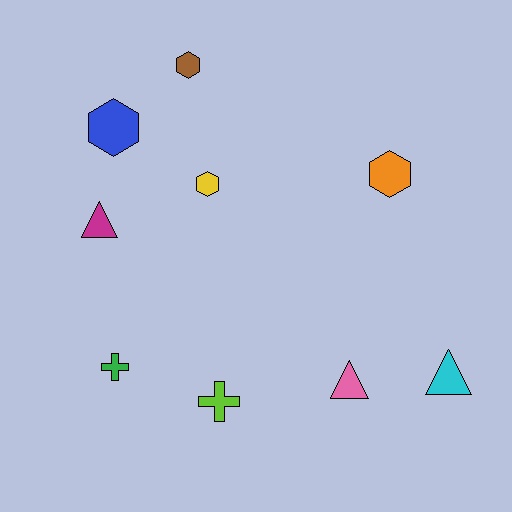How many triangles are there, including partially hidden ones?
There are 3 triangles.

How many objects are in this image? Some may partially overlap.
There are 9 objects.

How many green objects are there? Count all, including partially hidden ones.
There is 1 green object.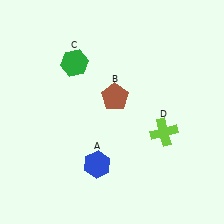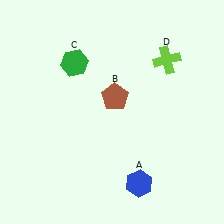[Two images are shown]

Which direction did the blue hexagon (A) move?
The blue hexagon (A) moved right.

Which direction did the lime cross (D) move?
The lime cross (D) moved up.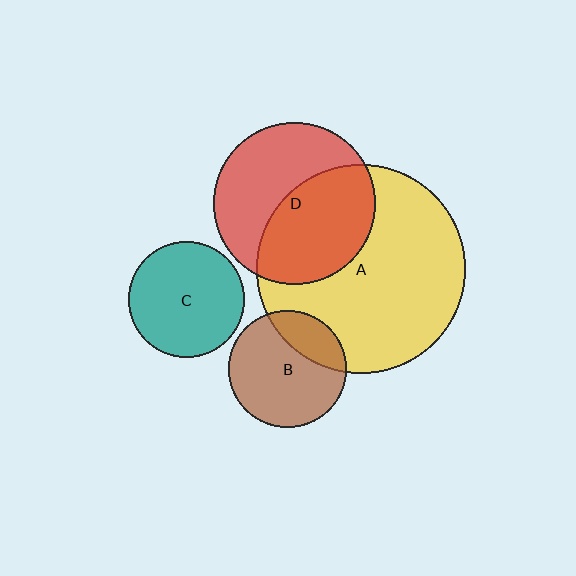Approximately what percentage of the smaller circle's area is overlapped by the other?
Approximately 50%.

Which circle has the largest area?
Circle A (yellow).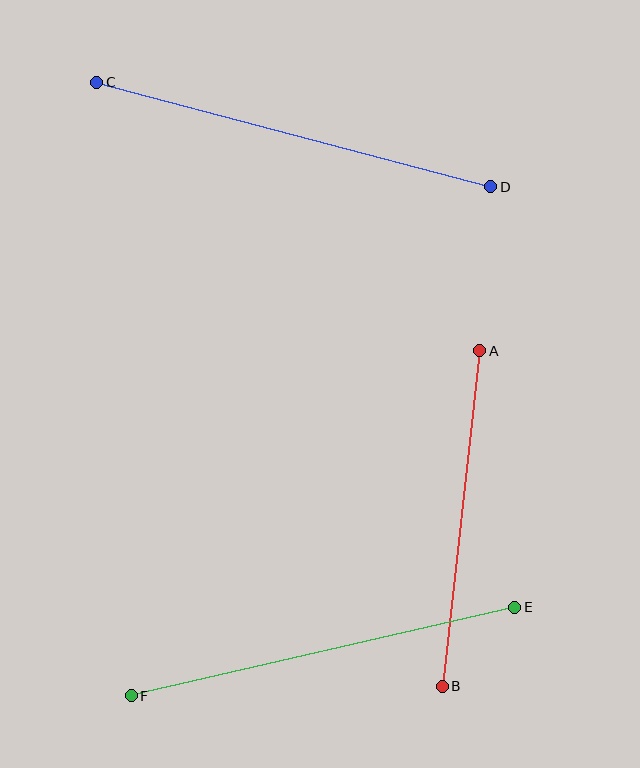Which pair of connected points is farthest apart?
Points C and D are farthest apart.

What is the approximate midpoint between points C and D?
The midpoint is at approximately (294, 134) pixels.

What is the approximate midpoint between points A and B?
The midpoint is at approximately (461, 518) pixels.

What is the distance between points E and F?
The distance is approximately 393 pixels.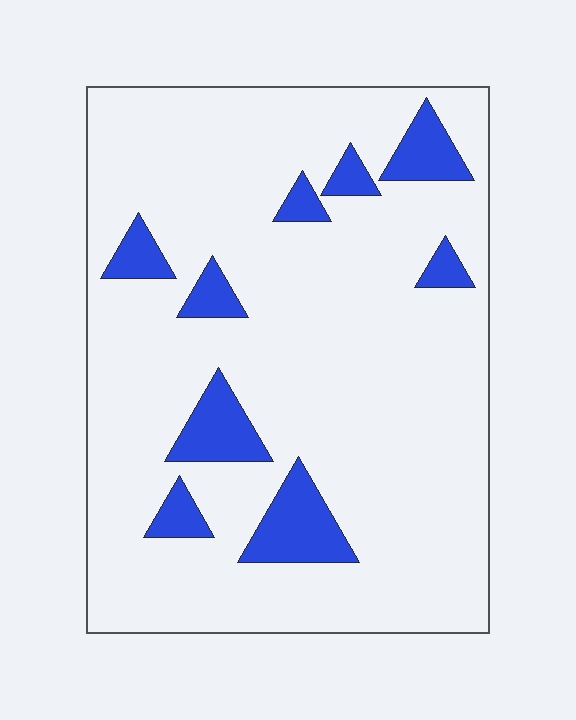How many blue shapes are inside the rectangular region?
9.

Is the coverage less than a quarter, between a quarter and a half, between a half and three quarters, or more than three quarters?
Less than a quarter.